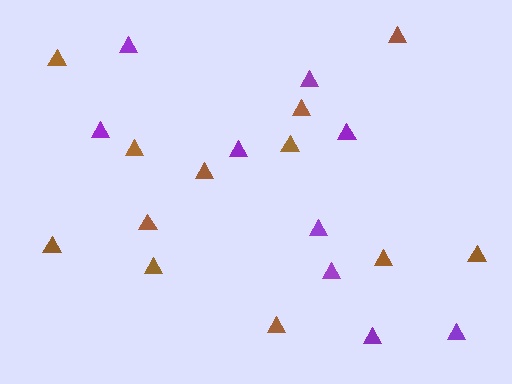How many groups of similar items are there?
There are 2 groups: one group of purple triangles (9) and one group of brown triangles (12).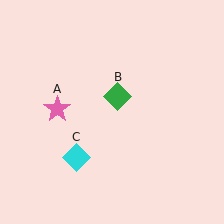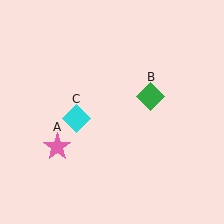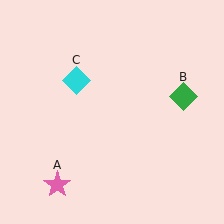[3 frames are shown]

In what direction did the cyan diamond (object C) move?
The cyan diamond (object C) moved up.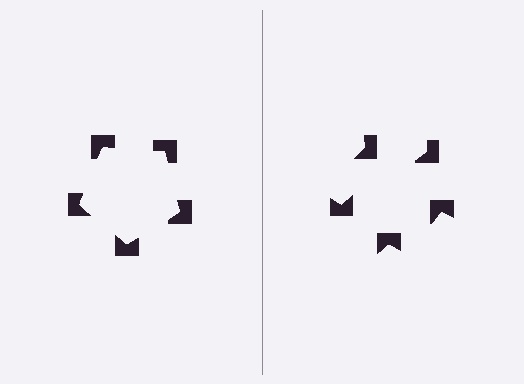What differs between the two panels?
The notched squares are positioned identically on both sides; only the wedge orientations differ. On the left they align to a pentagon; on the right they are misaligned.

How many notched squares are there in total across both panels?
10 — 5 on each side.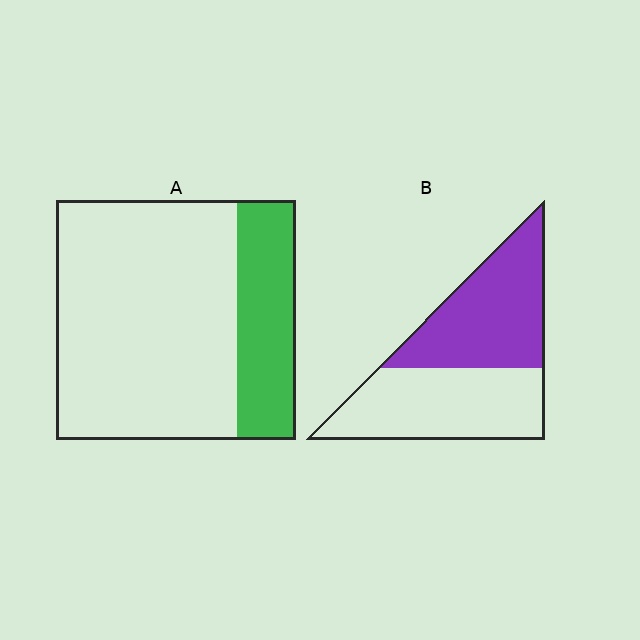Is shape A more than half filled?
No.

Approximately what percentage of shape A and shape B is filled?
A is approximately 25% and B is approximately 50%.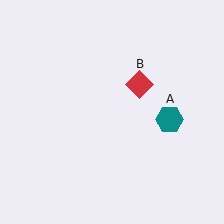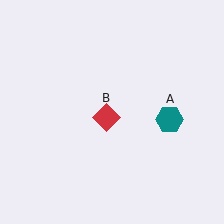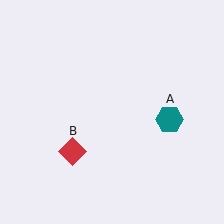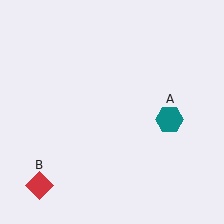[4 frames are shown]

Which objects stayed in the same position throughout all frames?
Teal hexagon (object A) remained stationary.